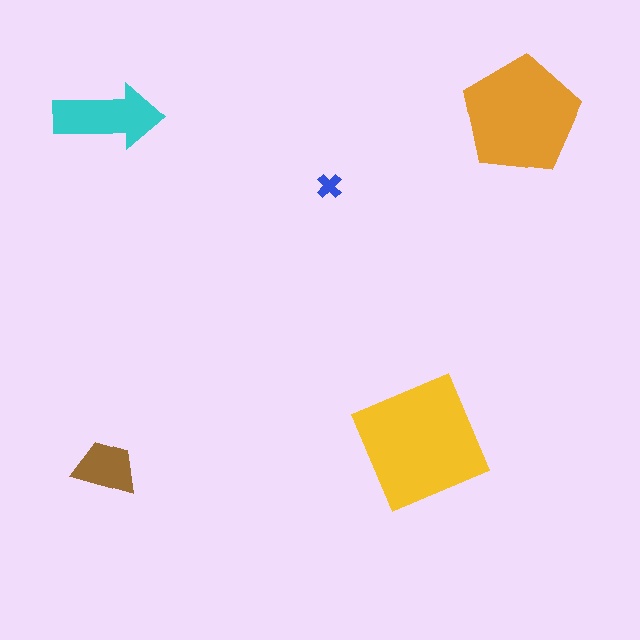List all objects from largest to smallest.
The yellow square, the orange pentagon, the cyan arrow, the brown trapezoid, the blue cross.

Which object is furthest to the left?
The brown trapezoid is leftmost.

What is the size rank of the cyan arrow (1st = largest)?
3rd.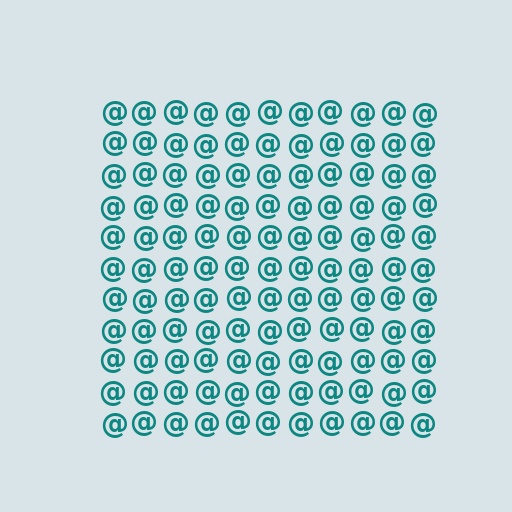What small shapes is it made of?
It is made of small at signs.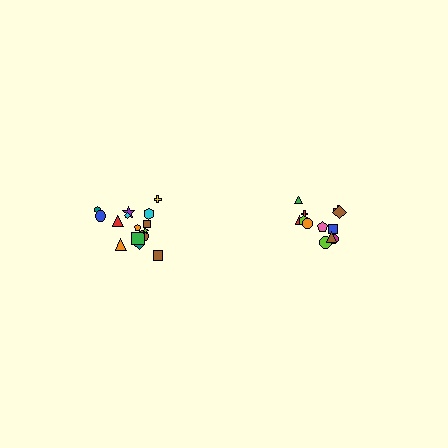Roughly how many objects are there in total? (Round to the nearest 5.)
Roughly 25 objects in total.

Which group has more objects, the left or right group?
The left group.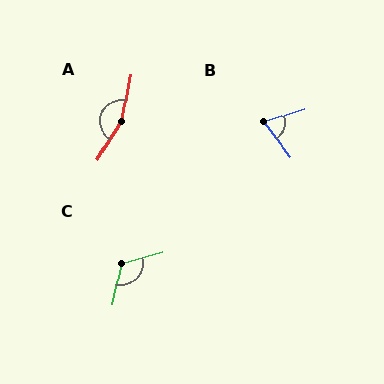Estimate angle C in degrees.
Approximately 118 degrees.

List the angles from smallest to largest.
B (70°), C (118°), A (159°).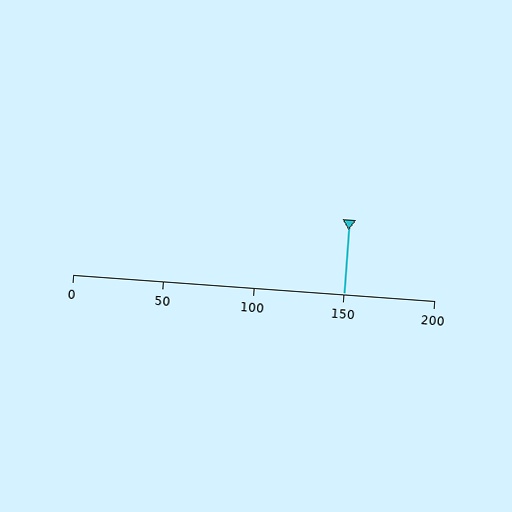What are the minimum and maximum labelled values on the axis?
The axis runs from 0 to 200.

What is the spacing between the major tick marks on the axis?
The major ticks are spaced 50 apart.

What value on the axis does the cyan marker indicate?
The marker indicates approximately 150.